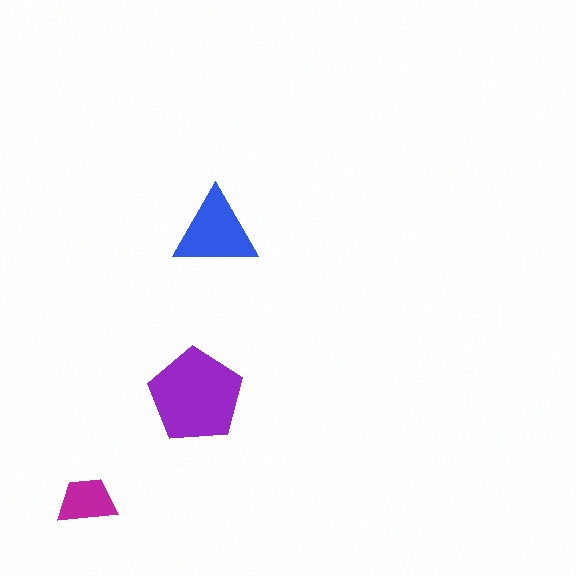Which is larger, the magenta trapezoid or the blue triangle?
The blue triangle.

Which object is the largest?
The purple pentagon.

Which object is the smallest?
The magenta trapezoid.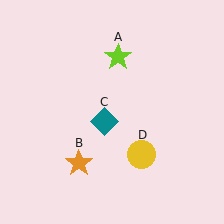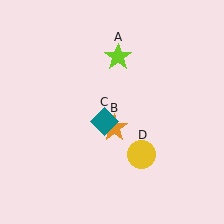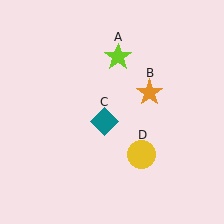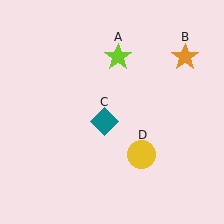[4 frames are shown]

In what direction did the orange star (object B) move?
The orange star (object B) moved up and to the right.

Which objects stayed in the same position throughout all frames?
Lime star (object A) and teal diamond (object C) and yellow circle (object D) remained stationary.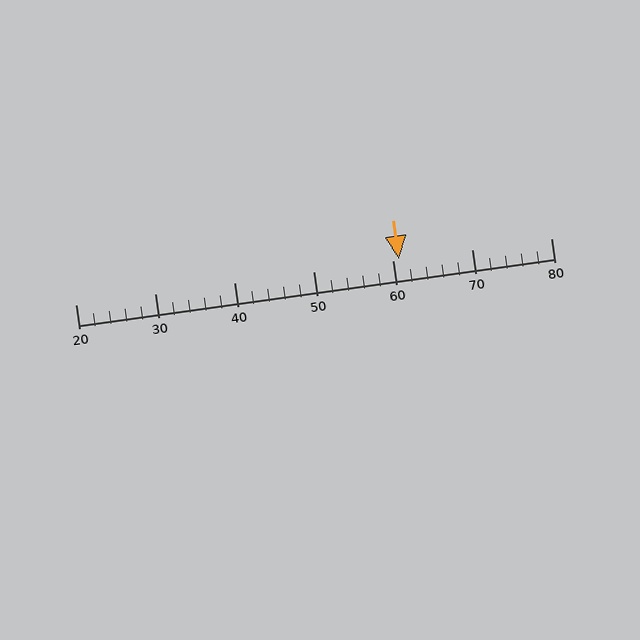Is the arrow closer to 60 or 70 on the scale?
The arrow is closer to 60.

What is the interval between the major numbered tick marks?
The major tick marks are spaced 10 units apart.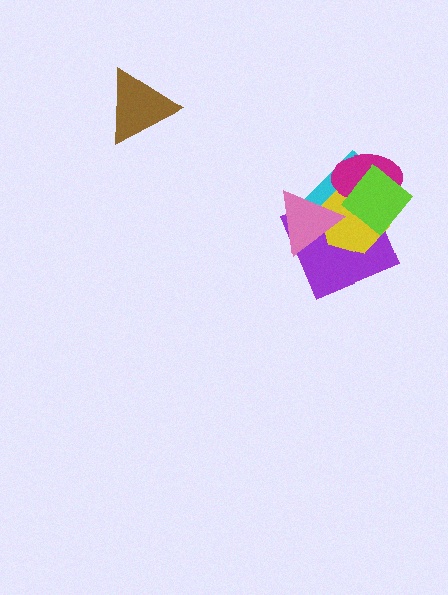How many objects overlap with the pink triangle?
3 objects overlap with the pink triangle.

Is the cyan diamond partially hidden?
Yes, it is partially covered by another shape.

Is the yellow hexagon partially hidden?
Yes, it is partially covered by another shape.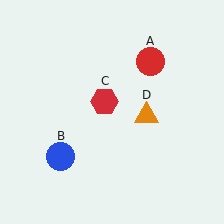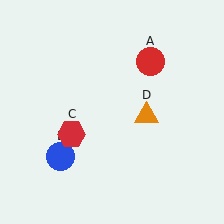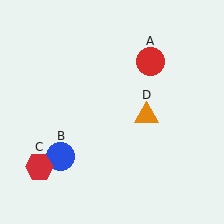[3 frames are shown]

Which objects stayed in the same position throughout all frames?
Red circle (object A) and blue circle (object B) and orange triangle (object D) remained stationary.